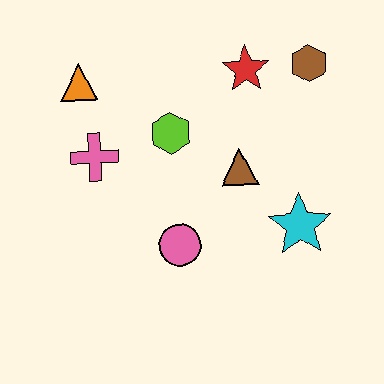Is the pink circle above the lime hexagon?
No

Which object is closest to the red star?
The brown hexagon is closest to the red star.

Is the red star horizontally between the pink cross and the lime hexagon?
No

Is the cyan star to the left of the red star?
No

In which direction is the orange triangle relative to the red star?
The orange triangle is to the left of the red star.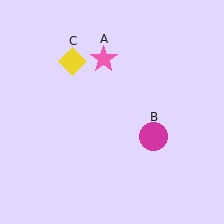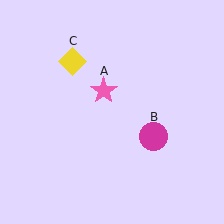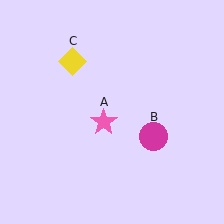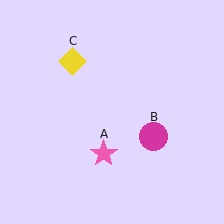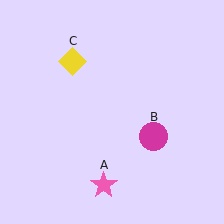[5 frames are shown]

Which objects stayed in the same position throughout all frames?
Magenta circle (object B) and yellow diamond (object C) remained stationary.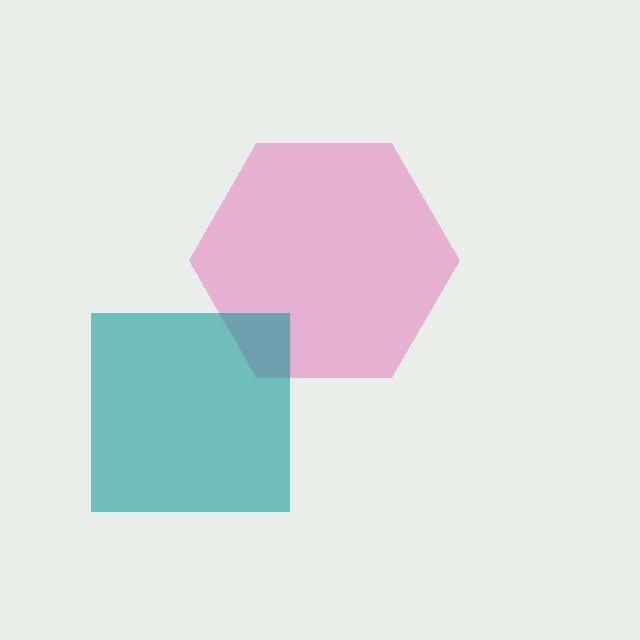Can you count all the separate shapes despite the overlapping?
Yes, there are 2 separate shapes.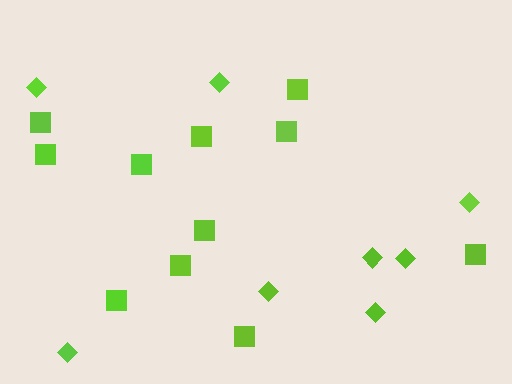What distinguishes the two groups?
There are 2 groups: one group of squares (11) and one group of diamonds (8).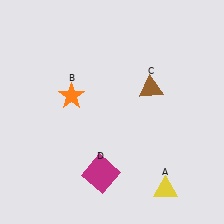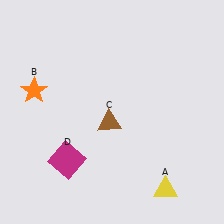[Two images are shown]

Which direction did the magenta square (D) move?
The magenta square (D) moved left.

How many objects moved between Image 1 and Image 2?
3 objects moved between the two images.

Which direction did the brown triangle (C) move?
The brown triangle (C) moved left.